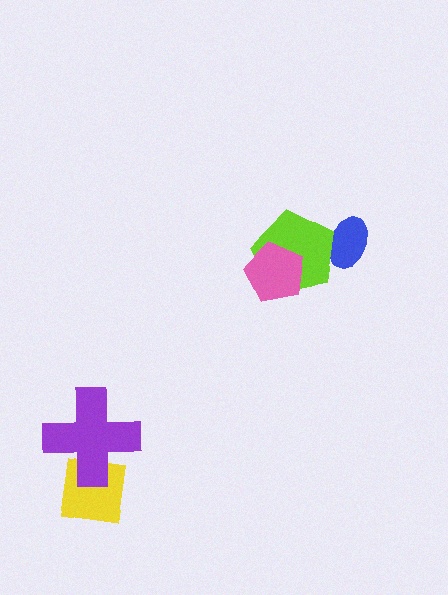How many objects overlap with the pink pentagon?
1 object overlaps with the pink pentagon.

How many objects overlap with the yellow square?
1 object overlaps with the yellow square.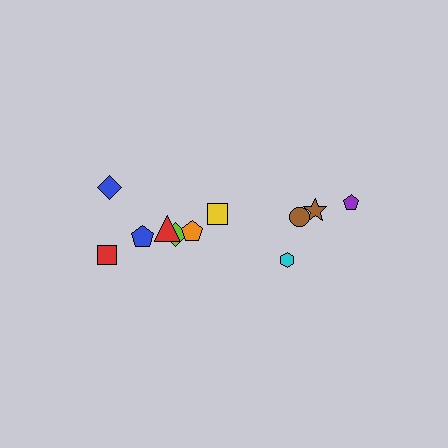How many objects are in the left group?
There are 7 objects.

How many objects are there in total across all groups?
There are 11 objects.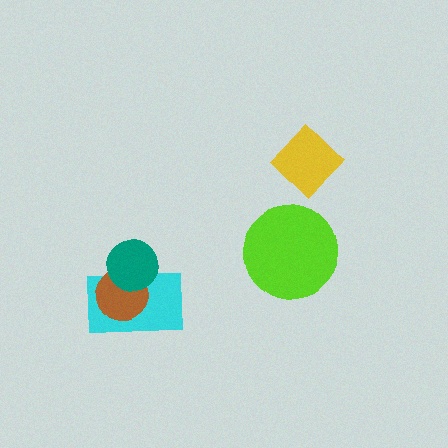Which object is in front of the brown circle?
The teal circle is in front of the brown circle.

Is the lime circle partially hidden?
No, no other shape covers it.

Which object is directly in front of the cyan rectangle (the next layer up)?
The brown circle is directly in front of the cyan rectangle.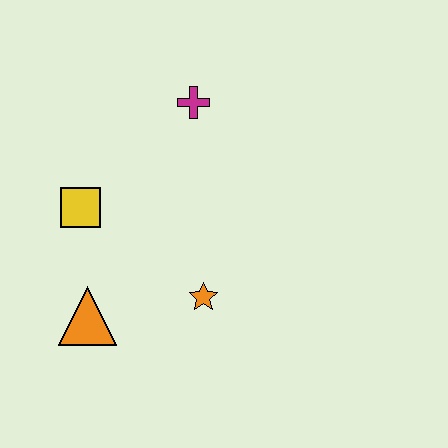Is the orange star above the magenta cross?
No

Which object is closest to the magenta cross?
The yellow square is closest to the magenta cross.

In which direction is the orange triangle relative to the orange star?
The orange triangle is to the left of the orange star.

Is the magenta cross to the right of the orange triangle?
Yes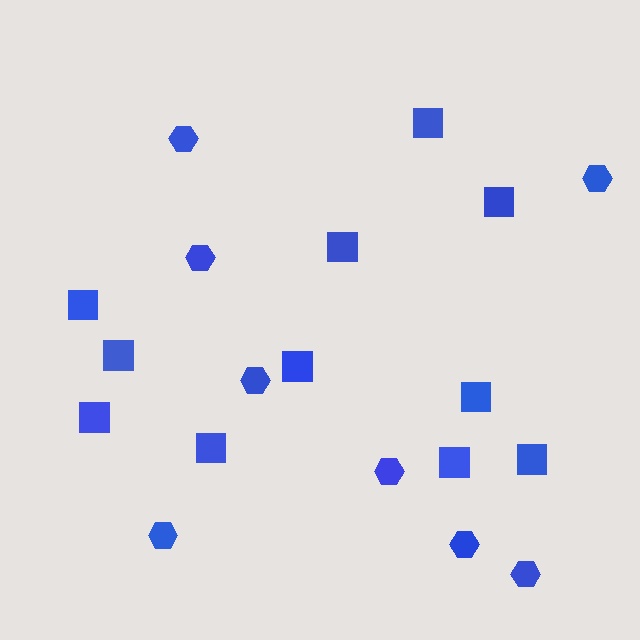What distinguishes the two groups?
There are 2 groups: one group of hexagons (8) and one group of squares (11).